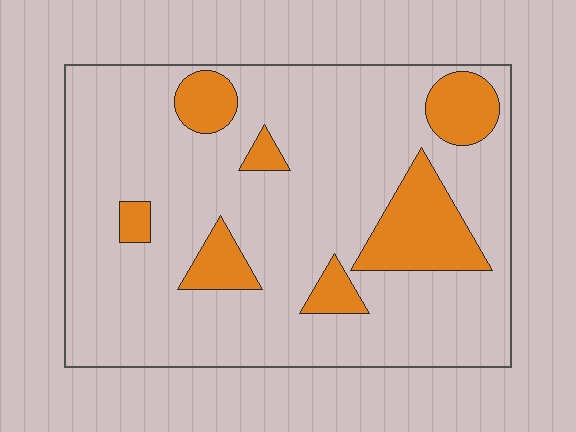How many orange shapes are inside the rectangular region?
7.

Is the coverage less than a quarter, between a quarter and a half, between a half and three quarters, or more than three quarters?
Less than a quarter.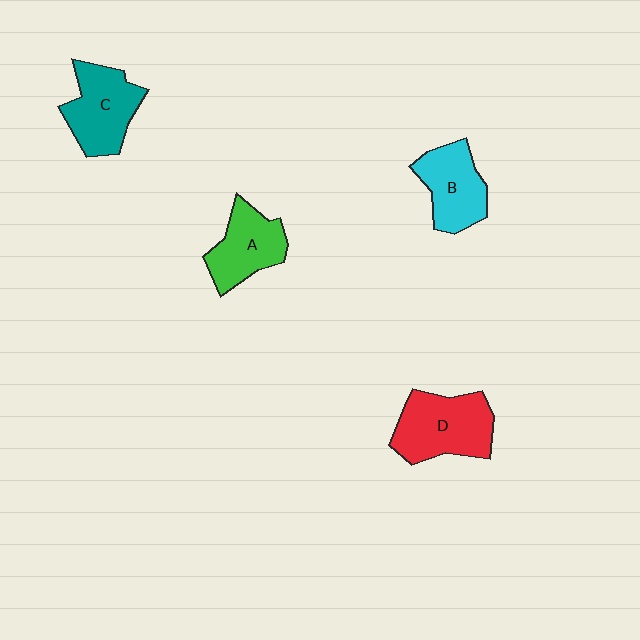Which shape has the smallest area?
Shape A (green).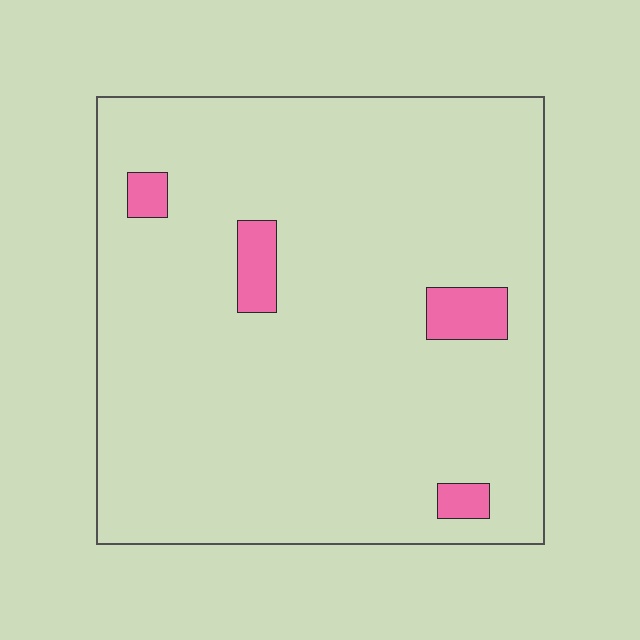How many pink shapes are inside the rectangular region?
4.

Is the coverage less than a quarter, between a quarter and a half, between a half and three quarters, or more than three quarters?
Less than a quarter.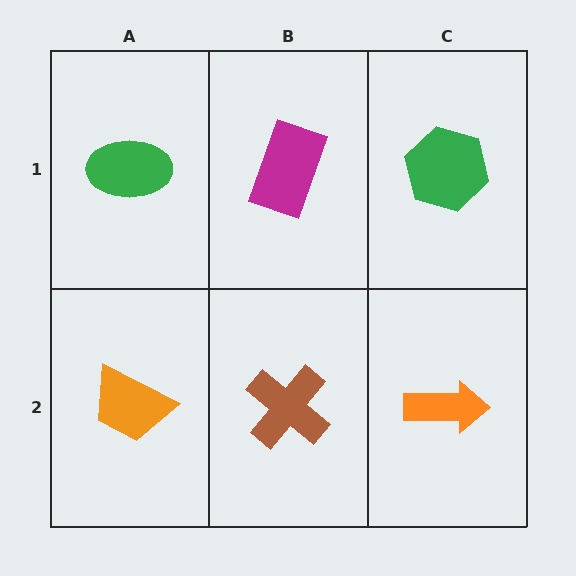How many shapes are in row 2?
3 shapes.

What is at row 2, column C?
An orange arrow.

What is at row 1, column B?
A magenta rectangle.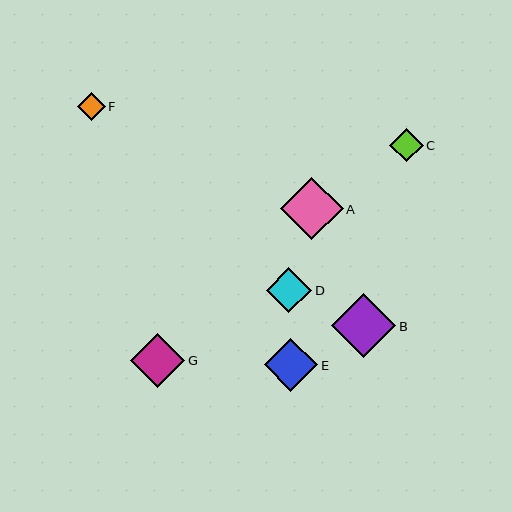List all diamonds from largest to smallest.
From largest to smallest: B, A, G, E, D, C, F.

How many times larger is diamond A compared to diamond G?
Diamond A is approximately 1.1 times the size of diamond G.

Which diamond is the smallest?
Diamond F is the smallest with a size of approximately 28 pixels.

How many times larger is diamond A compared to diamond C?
Diamond A is approximately 1.9 times the size of diamond C.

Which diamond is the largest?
Diamond B is the largest with a size of approximately 64 pixels.